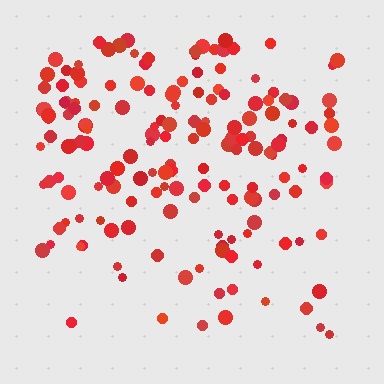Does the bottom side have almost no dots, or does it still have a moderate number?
Still a moderate number, just noticeably fewer than the top.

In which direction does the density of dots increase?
From bottom to top, with the top side densest.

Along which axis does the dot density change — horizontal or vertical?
Vertical.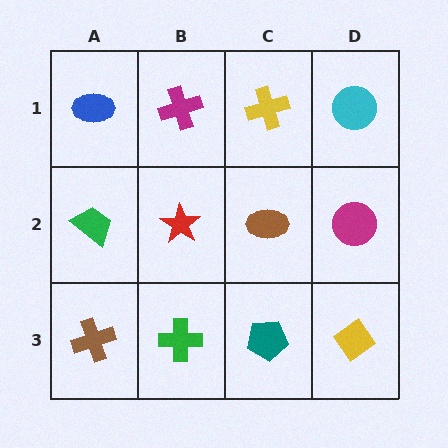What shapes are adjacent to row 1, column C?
A brown ellipse (row 2, column C), a magenta cross (row 1, column B), a cyan circle (row 1, column D).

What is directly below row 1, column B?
A red star.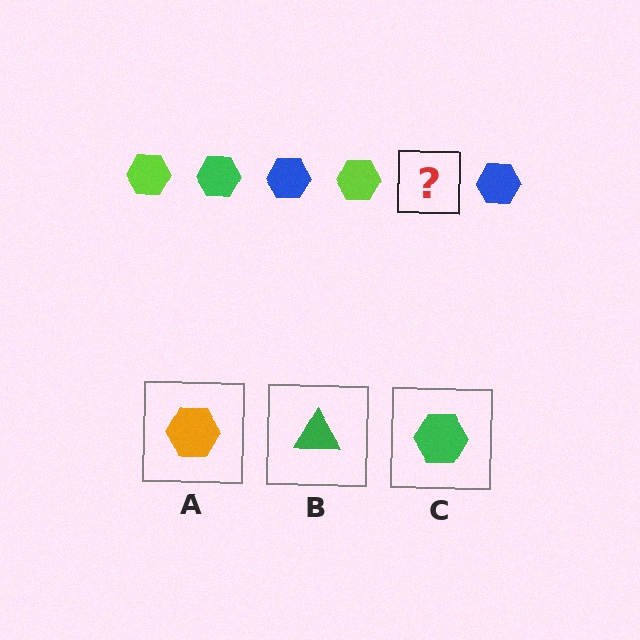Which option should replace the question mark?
Option C.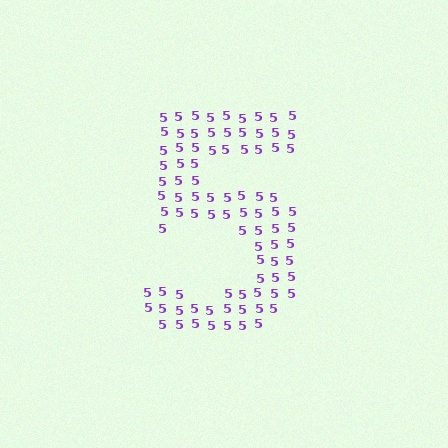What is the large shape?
The large shape is the digit 5.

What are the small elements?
The small elements are digit 5's.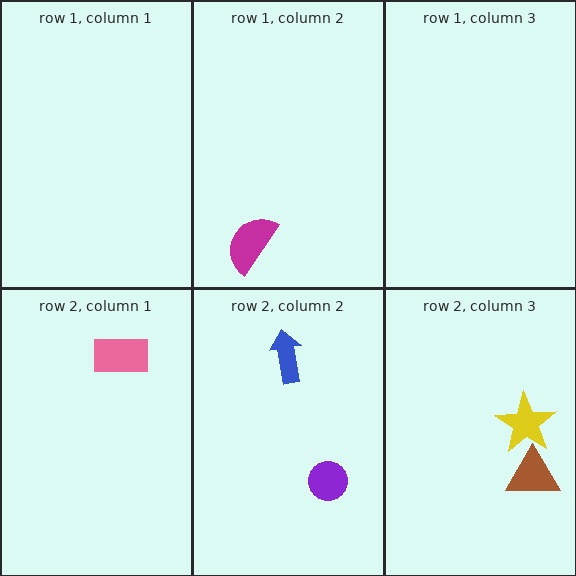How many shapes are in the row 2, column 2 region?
2.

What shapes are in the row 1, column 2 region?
The magenta semicircle.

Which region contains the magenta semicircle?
The row 1, column 2 region.